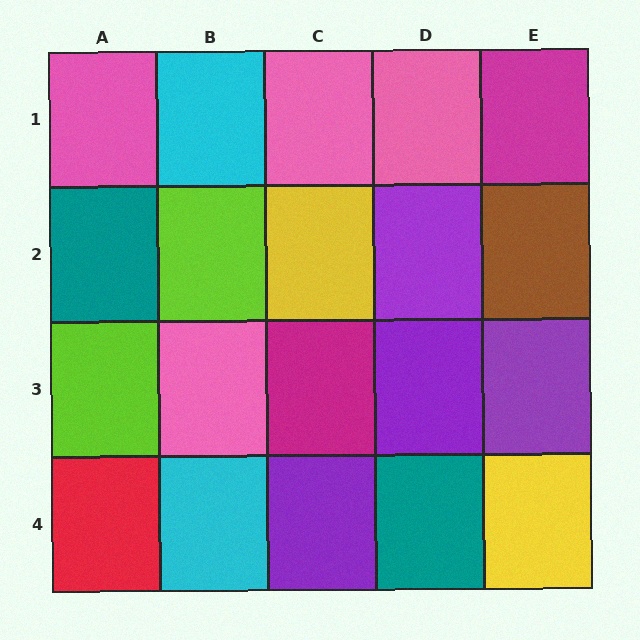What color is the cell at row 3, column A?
Lime.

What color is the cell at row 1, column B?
Cyan.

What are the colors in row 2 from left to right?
Teal, lime, yellow, purple, brown.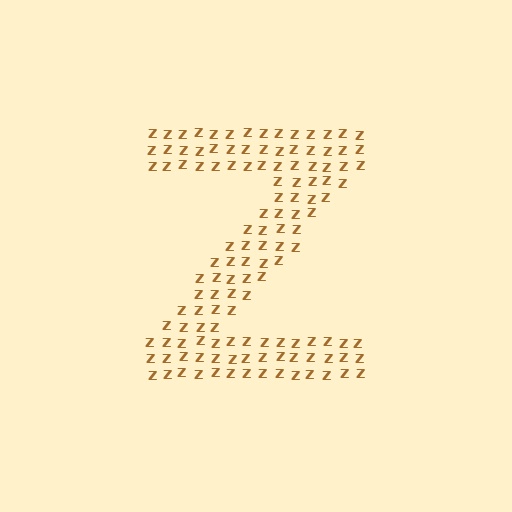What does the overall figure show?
The overall figure shows the letter Z.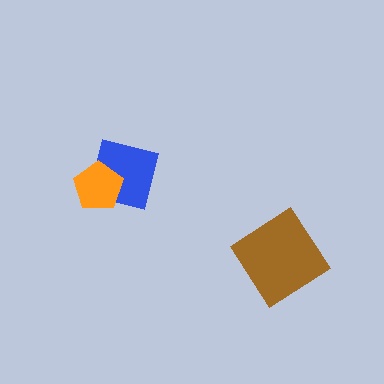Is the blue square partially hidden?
Yes, it is partially covered by another shape.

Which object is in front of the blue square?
The orange pentagon is in front of the blue square.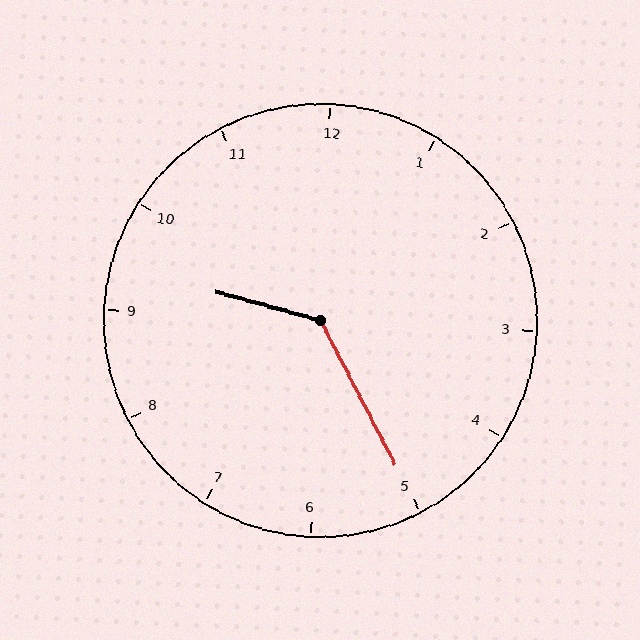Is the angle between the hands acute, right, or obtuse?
It is obtuse.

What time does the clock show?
9:25.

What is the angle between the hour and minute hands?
Approximately 132 degrees.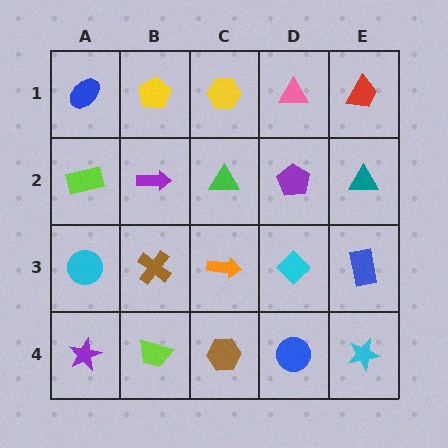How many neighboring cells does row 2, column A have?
3.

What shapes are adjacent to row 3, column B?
A purple arrow (row 2, column B), a lime trapezoid (row 4, column B), a cyan circle (row 3, column A), an orange arrow (row 3, column C).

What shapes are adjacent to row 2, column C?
A yellow hexagon (row 1, column C), an orange arrow (row 3, column C), a purple arrow (row 2, column B), a purple pentagon (row 2, column D).